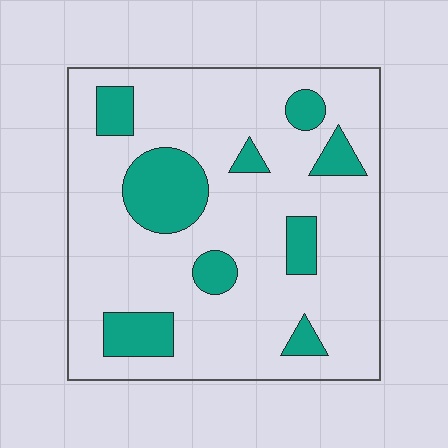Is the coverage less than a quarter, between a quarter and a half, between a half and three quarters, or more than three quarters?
Less than a quarter.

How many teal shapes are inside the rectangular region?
9.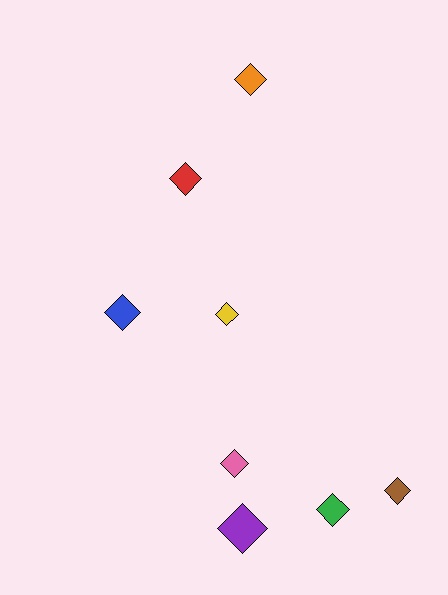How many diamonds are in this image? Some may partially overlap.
There are 8 diamonds.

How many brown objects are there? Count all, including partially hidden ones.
There is 1 brown object.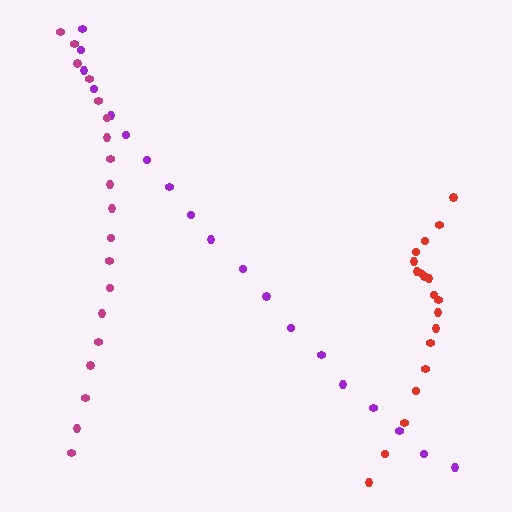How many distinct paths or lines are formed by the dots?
There are 3 distinct paths.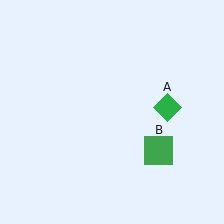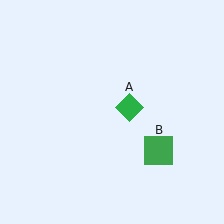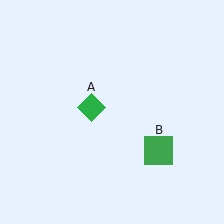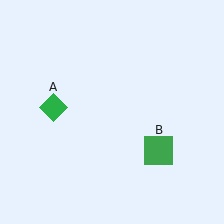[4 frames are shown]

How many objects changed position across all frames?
1 object changed position: green diamond (object A).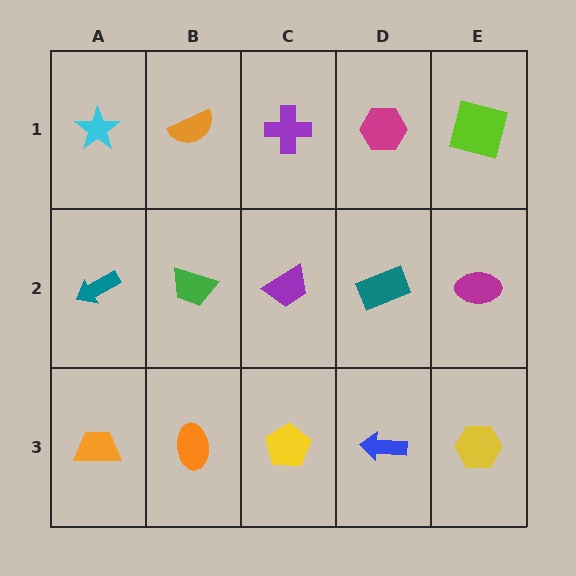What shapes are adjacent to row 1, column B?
A green trapezoid (row 2, column B), a cyan star (row 1, column A), a purple cross (row 1, column C).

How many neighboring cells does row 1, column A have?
2.